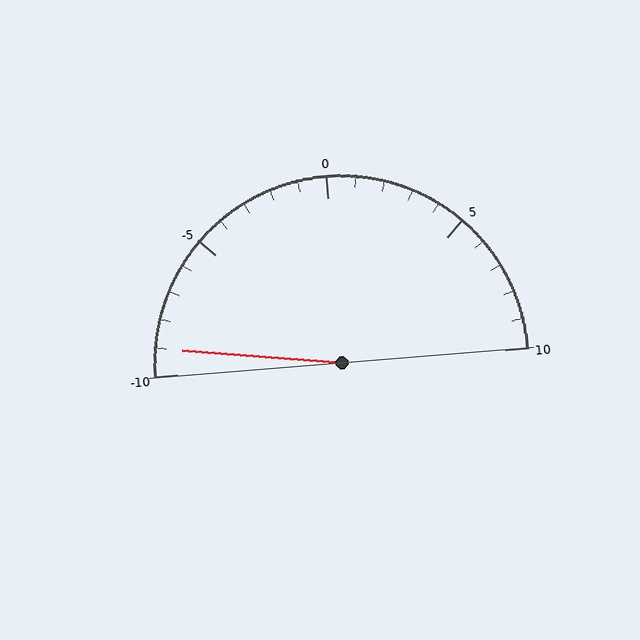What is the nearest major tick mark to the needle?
The nearest major tick mark is -10.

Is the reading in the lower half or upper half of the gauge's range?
The reading is in the lower half of the range (-10 to 10).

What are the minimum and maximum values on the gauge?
The gauge ranges from -10 to 10.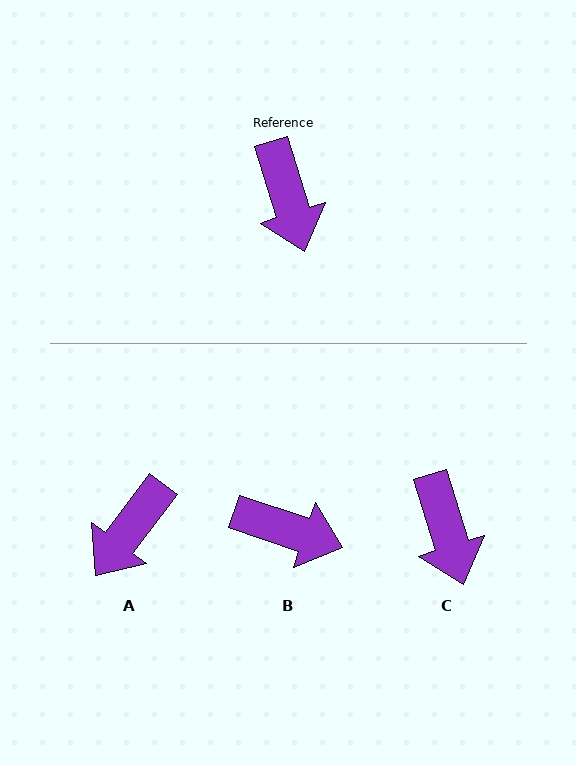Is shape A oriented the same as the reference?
No, it is off by about 54 degrees.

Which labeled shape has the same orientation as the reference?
C.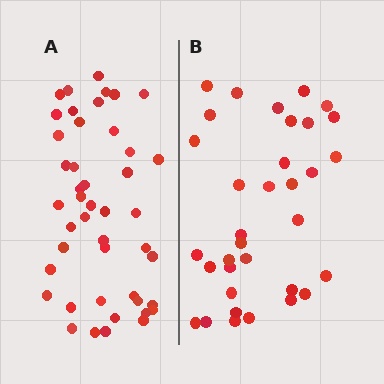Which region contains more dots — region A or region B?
Region A (the left region) has more dots.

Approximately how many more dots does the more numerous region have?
Region A has roughly 12 or so more dots than region B.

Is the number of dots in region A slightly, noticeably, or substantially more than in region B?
Region A has noticeably more, but not dramatically so. The ratio is roughly 1.3 to 1.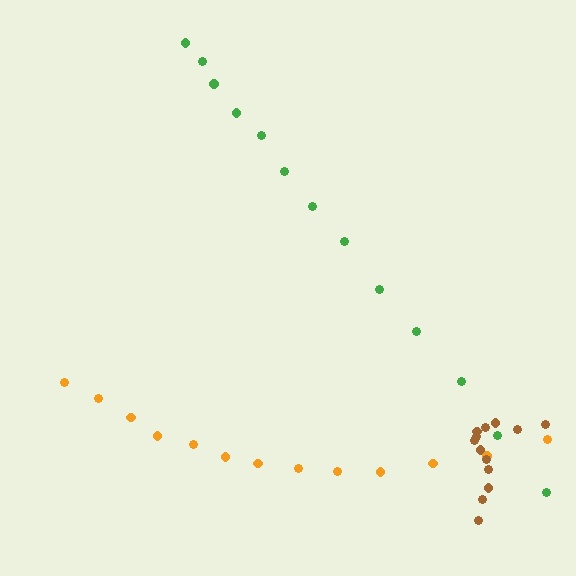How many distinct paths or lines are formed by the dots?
There are 3 distinct paths.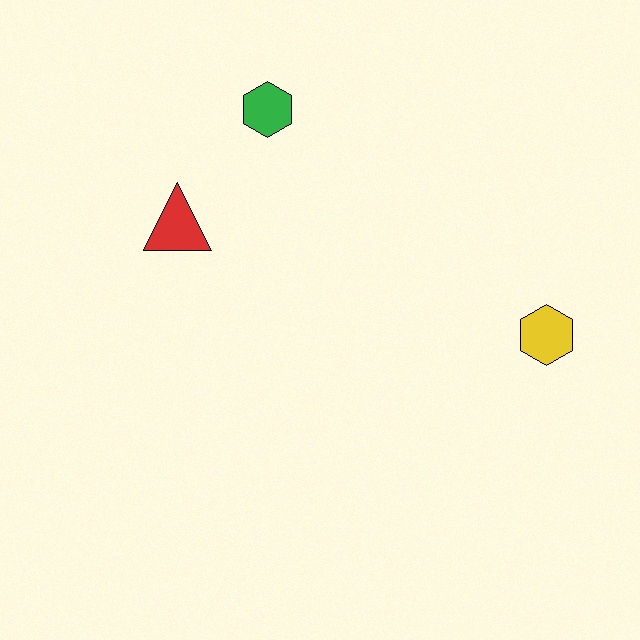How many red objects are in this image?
There is 1 red object.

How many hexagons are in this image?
There are 2 hexagons.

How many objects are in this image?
There are 3 objects.